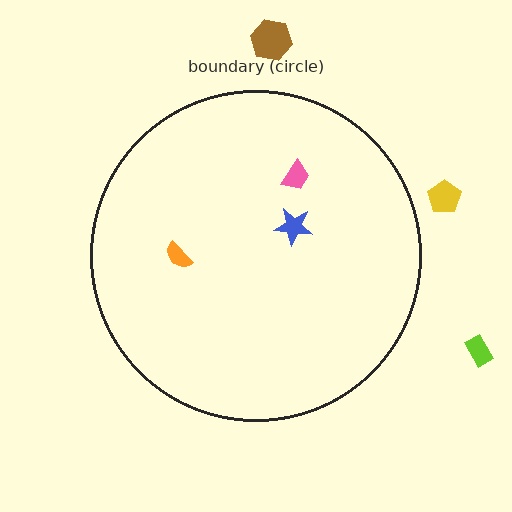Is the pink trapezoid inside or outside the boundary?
Inside.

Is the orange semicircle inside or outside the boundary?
Inside.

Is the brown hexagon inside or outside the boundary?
Outside.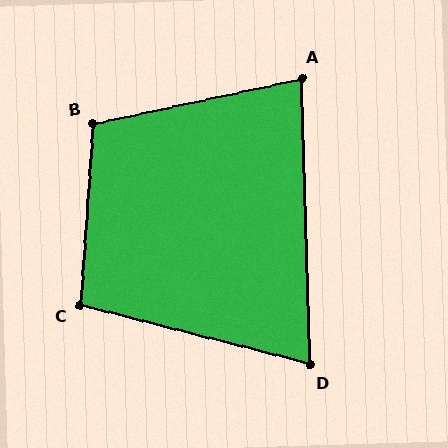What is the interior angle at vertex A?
Approximately 79 degrees (acute).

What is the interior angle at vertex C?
Approximately 101 degrees (obtuse).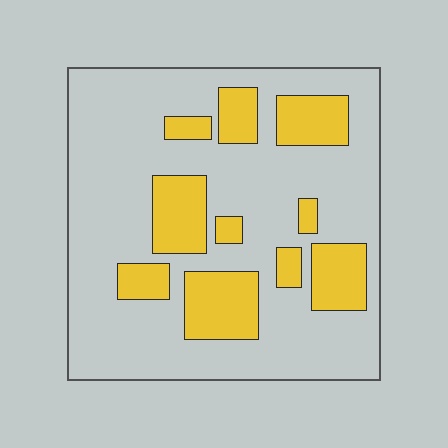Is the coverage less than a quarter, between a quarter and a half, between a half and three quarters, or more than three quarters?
Between a quarter and a half.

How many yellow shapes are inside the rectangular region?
10.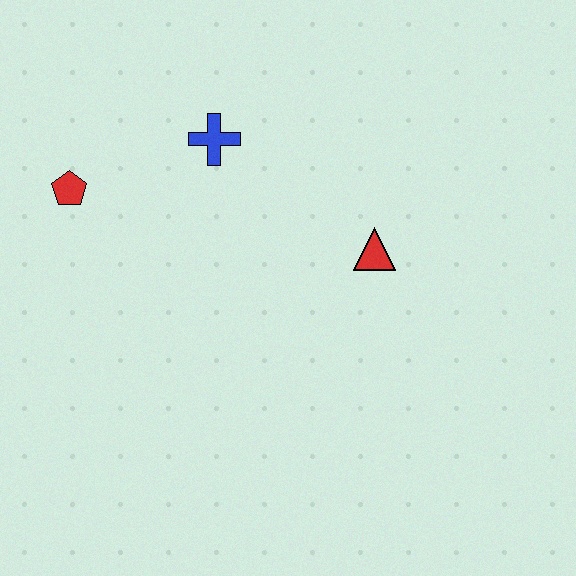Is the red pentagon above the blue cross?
No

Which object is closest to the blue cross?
The red pentagon is closest to the blue cross.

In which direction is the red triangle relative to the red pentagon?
The red triangle is to the right of the red pentagon.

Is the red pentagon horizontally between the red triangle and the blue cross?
No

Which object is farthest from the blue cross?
The red triangle is farthest from the blue cross.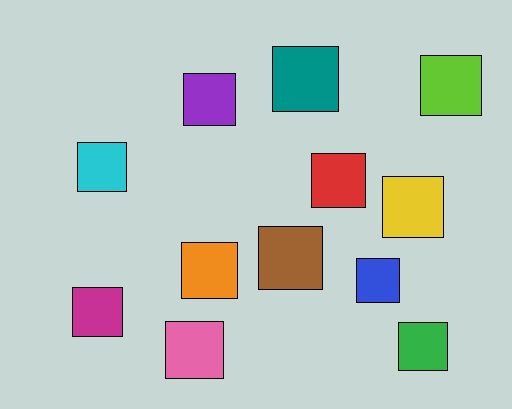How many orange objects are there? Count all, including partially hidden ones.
There is 1 orange object.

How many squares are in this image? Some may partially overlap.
There are 12 squares.